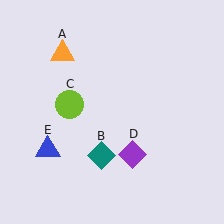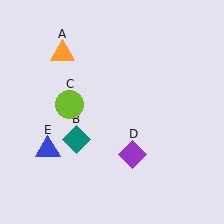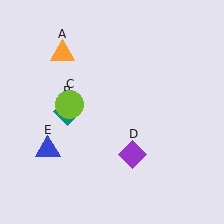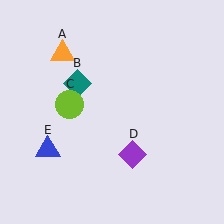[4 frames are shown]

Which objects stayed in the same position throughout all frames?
Orange triangle (object A) and lime circle (object C) and purple diamond (object D) and blue triangle (object E) remained stationary.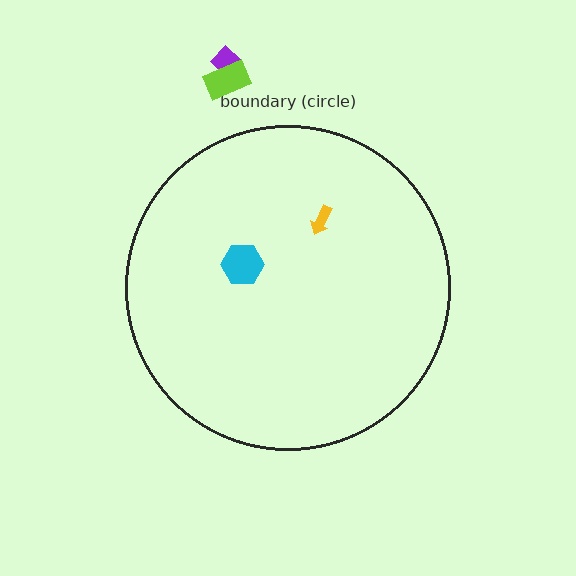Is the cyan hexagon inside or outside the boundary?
Inside.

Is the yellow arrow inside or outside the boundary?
Inside.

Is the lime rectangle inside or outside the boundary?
Outside.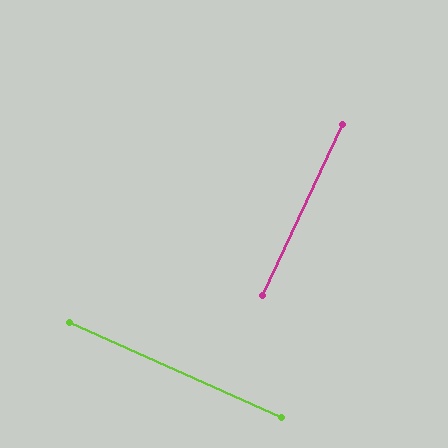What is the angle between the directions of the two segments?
Approximately 89 degrees.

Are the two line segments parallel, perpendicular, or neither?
Perpendicular — they meet at approximately 89°.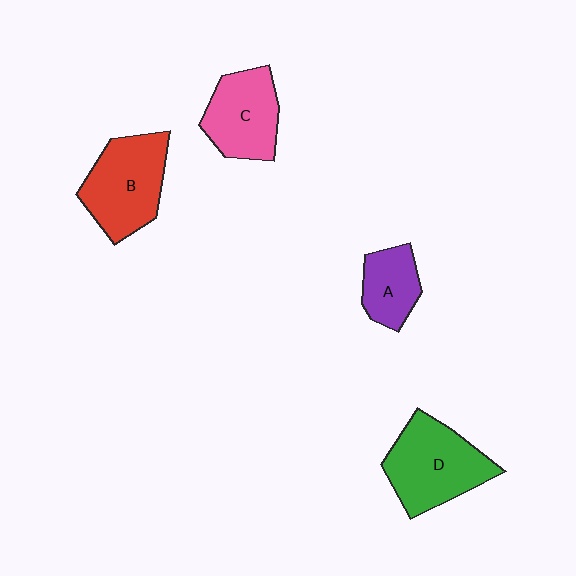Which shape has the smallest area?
Shape A (purple).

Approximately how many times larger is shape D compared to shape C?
Approximately 1.3 times.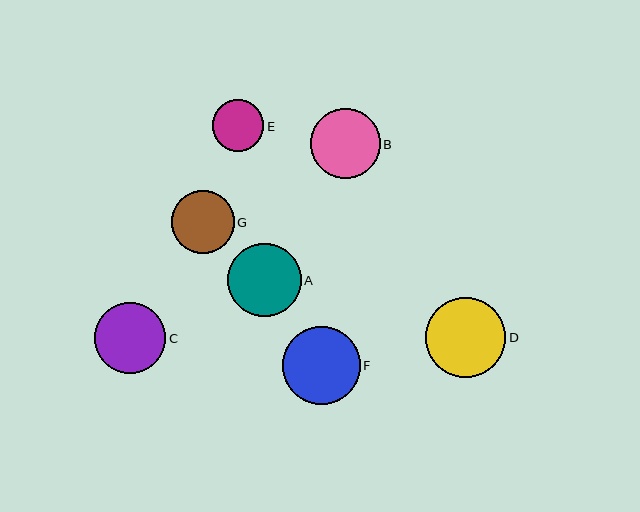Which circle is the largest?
Circle D is the largest with a size of approximately 80 pixels.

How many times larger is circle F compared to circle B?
Circle F is approximately 1.1 times the size of circle B.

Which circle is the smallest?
Circle E is the smallest with a size of approximately 52 pixels.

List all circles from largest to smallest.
From largest to smallest: D, F, A, C, B, G, E.